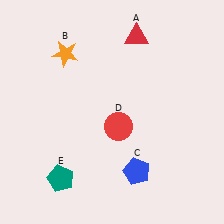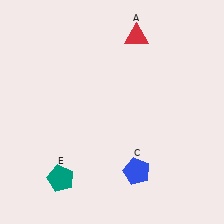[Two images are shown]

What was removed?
The red circle (D), the orange star (B) were removed in Image 2.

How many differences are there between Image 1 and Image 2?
There are 2 differences between the two images.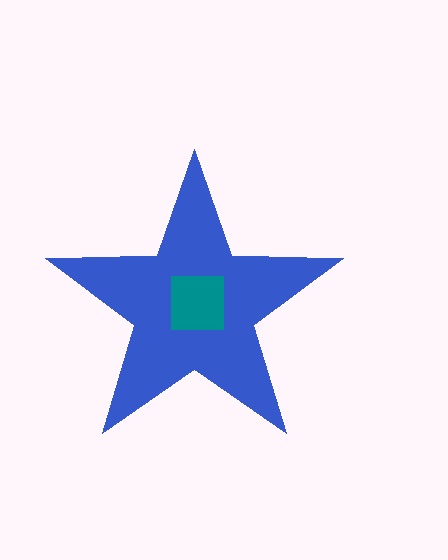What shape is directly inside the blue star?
The teal square.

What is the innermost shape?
The teal square.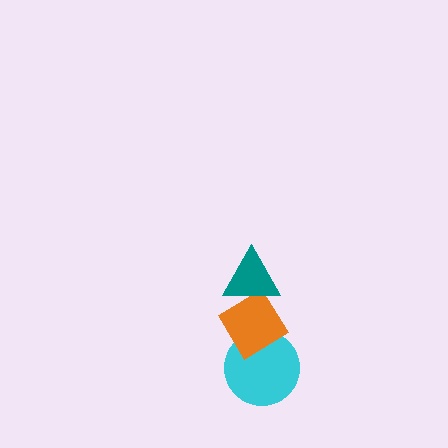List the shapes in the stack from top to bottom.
From top to bottom: the teal triangle, the orange diamond, the cyan circle.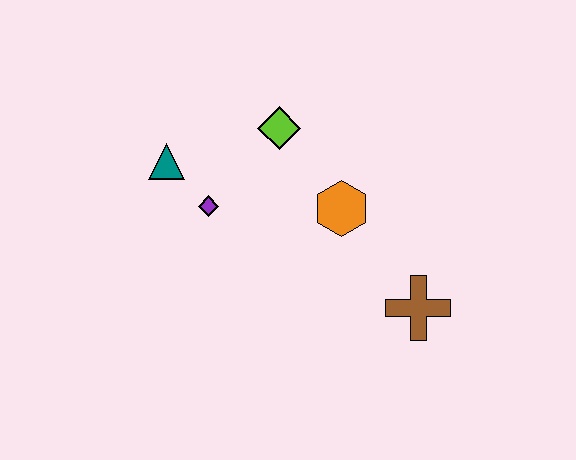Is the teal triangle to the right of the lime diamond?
No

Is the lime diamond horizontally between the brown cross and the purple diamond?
Yes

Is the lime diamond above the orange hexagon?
Yes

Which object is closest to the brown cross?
The orange hexagon is closest to the brown cross.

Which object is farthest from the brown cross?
The teal triangle is farthest from the brown cross.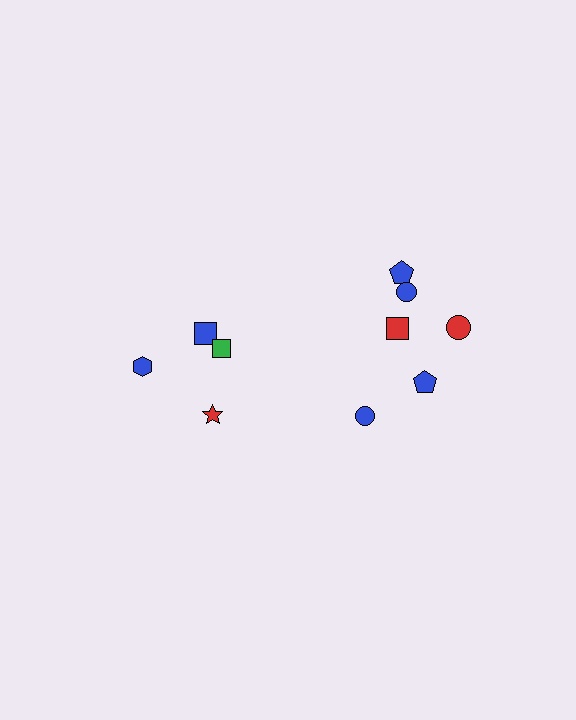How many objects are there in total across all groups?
There are 10 objects.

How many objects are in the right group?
There are 6 objects.